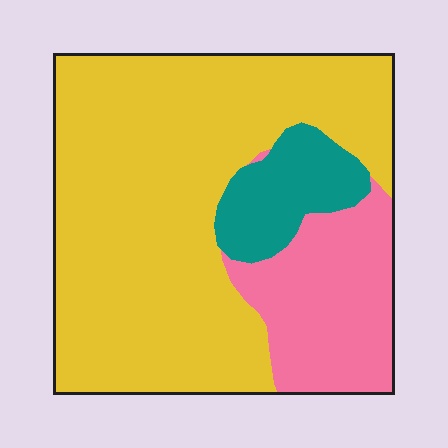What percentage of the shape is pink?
Pink takes up less than a quarter of the shape.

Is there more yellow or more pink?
Yellow.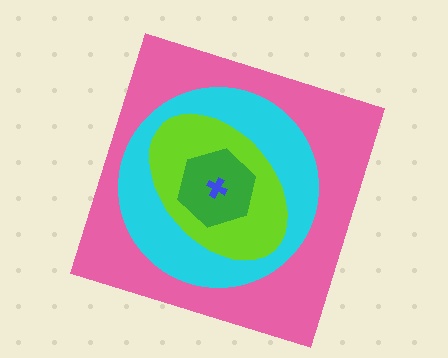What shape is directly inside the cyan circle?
The lime ellipse.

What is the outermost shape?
The pink square.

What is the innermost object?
The blue cross.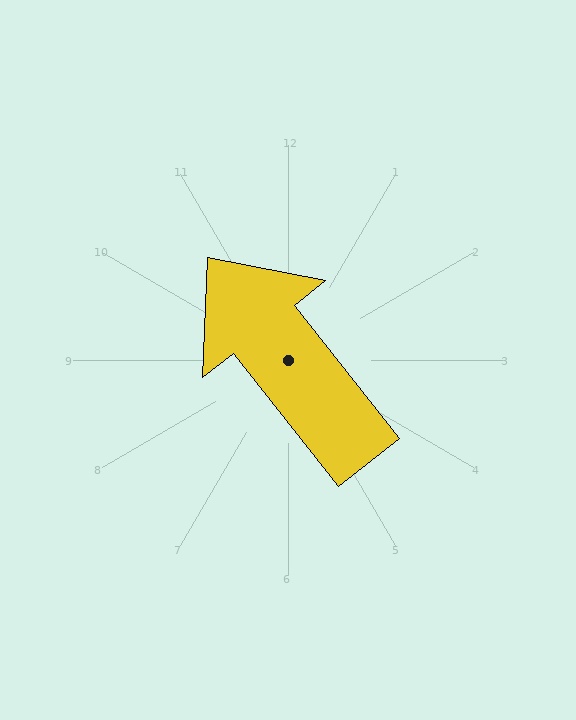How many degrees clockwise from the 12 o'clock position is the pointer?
Approximately 322 degrees.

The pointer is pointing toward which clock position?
Roughly 11 o'clock.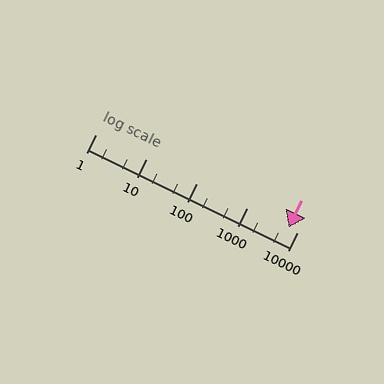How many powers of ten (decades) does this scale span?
The scale spans 4 decades, from 1 to 10000.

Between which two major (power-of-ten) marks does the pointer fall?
The pointer is between 1000 and 10000.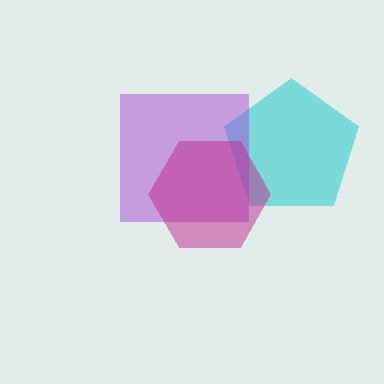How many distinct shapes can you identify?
There are 3 distinct shapes: a cyan pentagon, a purple square, a magenta hexagon.